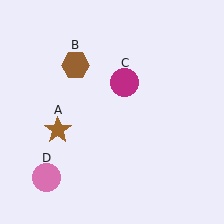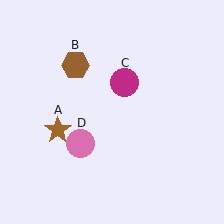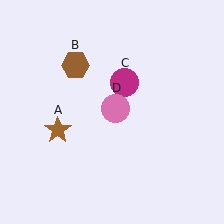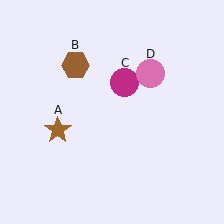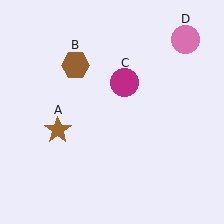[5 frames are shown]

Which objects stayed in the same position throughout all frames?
Brown star (object A) and brown hexagon (object B) and magenta circle (object C) remained stationary.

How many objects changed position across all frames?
1 object changed position: pink circle (object D).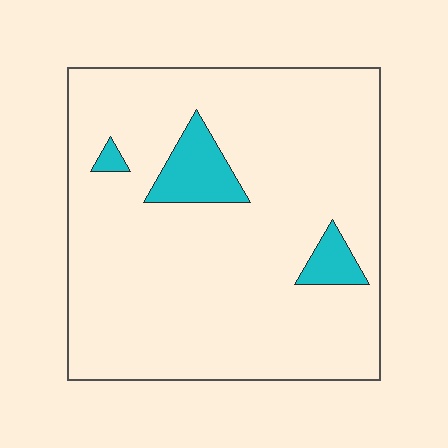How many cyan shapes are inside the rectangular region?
3.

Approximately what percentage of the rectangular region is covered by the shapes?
Approximately 10%.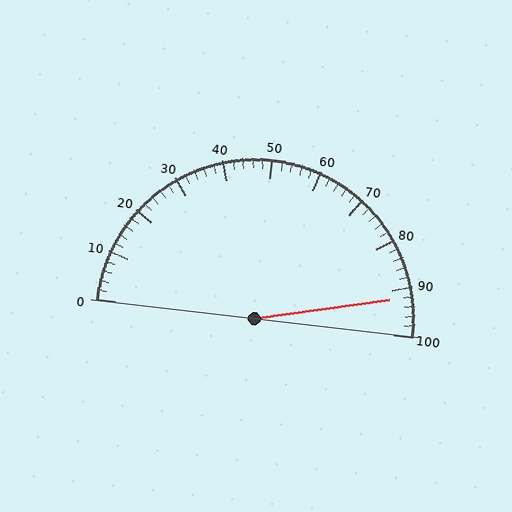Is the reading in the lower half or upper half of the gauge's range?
The reading is in the upper half of the range (0 to 100).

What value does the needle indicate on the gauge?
The needle indicates approximately 92.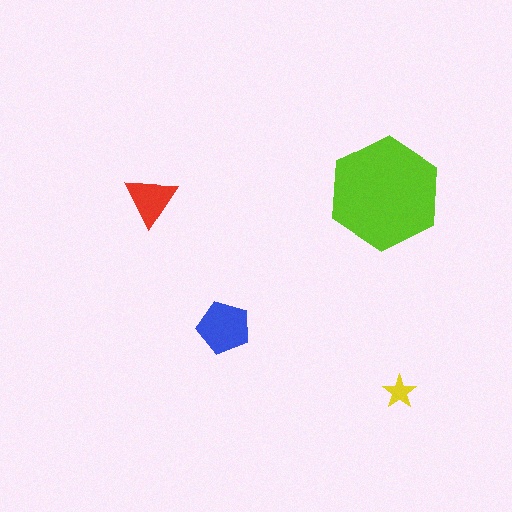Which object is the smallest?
The yellow star.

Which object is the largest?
The lime hexagon.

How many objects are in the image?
There are 4 objects in the image.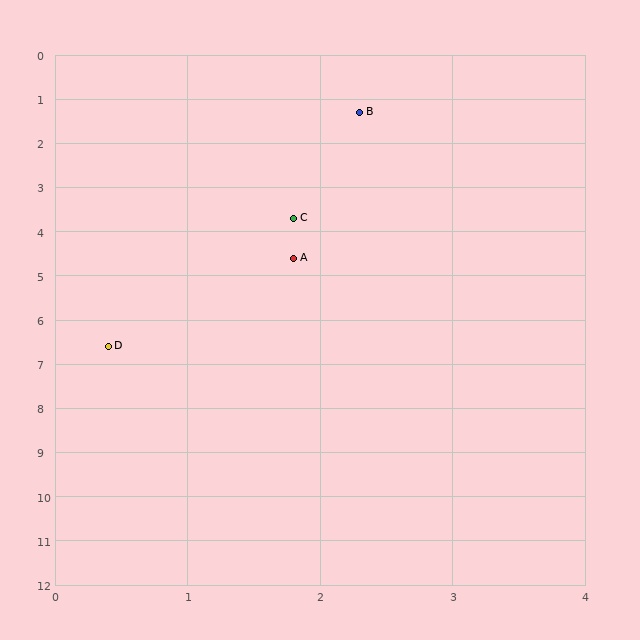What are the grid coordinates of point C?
Point C is at approximately (1.8, 3.7).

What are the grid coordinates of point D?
Point D is at approximately (0.4, 6.6).